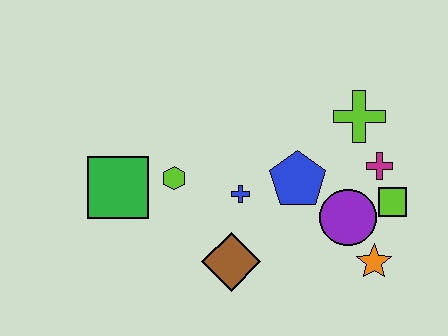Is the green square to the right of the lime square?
No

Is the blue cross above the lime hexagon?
No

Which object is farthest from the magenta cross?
The green square is farthest from the magenta cross.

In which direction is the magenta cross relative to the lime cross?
The magenta cross is below the lime cross.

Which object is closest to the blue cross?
The blue pentagon is closest to the blue cross.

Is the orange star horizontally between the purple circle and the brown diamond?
No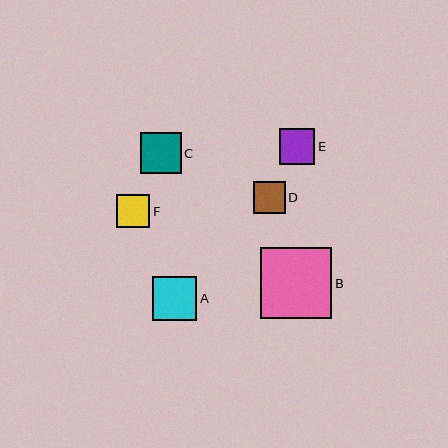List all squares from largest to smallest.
From largest to smallest: B, A, C, E, F, D.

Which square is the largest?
Square B is the largest with a size of approximately 71 pixels.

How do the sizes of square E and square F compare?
Square E and square F are approximately the same size.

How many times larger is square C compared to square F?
Square C is approximately 1.2 times the size of square F.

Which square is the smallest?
Square D is the smallest with a size of approximately 32 pixels.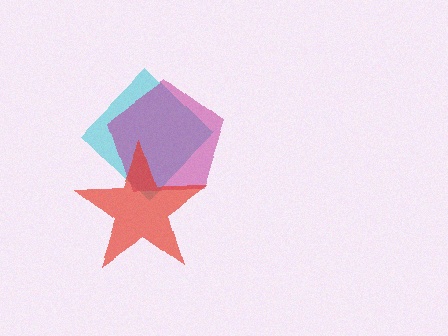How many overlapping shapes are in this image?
There are 3 overlapping shapes in the image.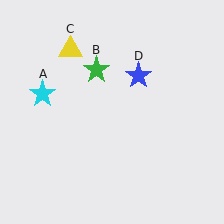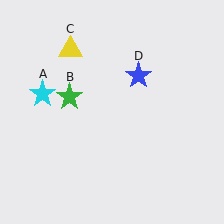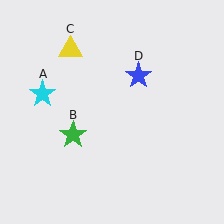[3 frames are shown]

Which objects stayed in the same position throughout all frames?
Cyan star (object A) and yellow triangle (object C) and blue star (object D) remained stationary.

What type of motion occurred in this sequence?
The green star (object B) rotated counterclockwise around the center of the scene.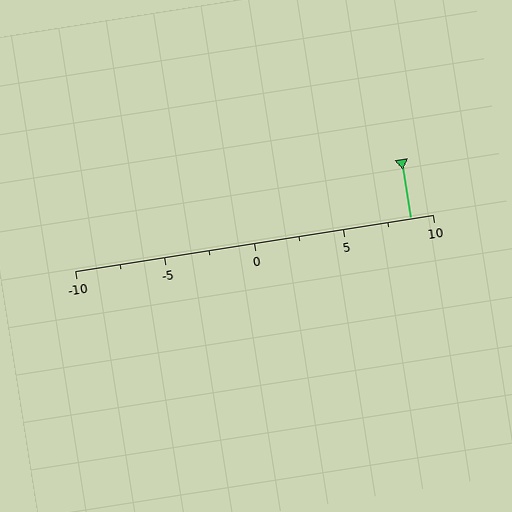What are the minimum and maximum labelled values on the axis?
The axis runs from -10 to 10.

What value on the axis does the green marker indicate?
The marker indicates approximately 8.8.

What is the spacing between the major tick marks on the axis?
The major ticks are spaced 5 apart.